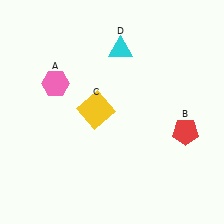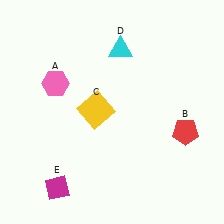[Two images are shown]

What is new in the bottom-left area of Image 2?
A magenta diamond (E) was added in the bottom-left area of Image 2.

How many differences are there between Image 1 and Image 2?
There is 1 difference between the two images.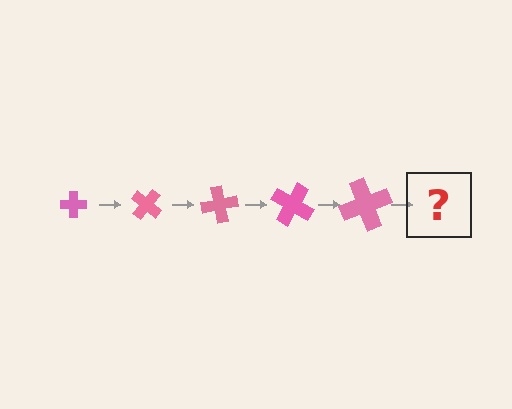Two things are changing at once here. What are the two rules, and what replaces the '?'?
The two rules are that the cross grows larger each step and it rotates 40 degrees each step. The '?' should be a cross, larger than the previous one and rotated 200 degrees from the start.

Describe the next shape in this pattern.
It should be a cross, larger than the previous one and rotated 200 degrees from the start.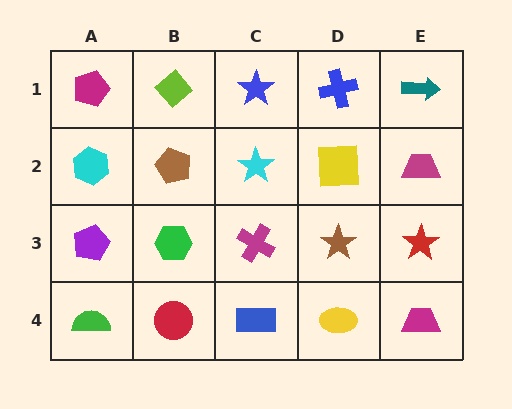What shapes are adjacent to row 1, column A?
A cyan hexagon (row 2, column A), a lime diamond (row 1, column B).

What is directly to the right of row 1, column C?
A blue cross.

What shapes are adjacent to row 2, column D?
A blue cross (row 1, column D), a brown star (row 3, column D), a cyan star (row 2, column C), a magenta trapezoid (row 2, column E).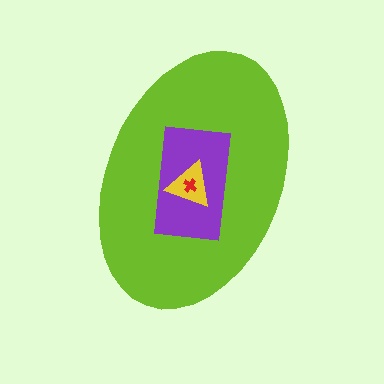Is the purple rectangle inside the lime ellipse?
Yes.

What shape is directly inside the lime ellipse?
The purple rectangle.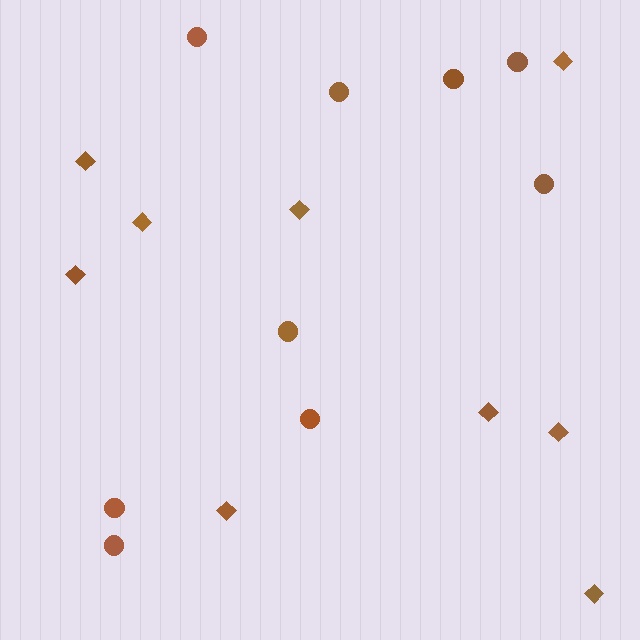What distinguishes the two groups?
There are 2 groups: one group of circles (9) and one group of diamonds (9).